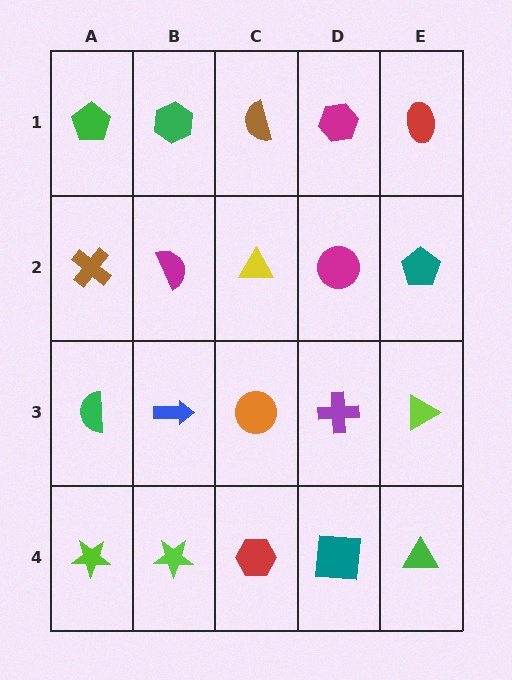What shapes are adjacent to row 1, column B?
A magenta semicircle (row 2, column B), a green pentagon (row 1, column A), a brown semicircle (row 1, column C).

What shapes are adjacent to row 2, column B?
A green hexagon (row 1, column B), a blue arrow (row 3, column B), a brown cross (row 2, column A), a yellow triangle (row 2, column C).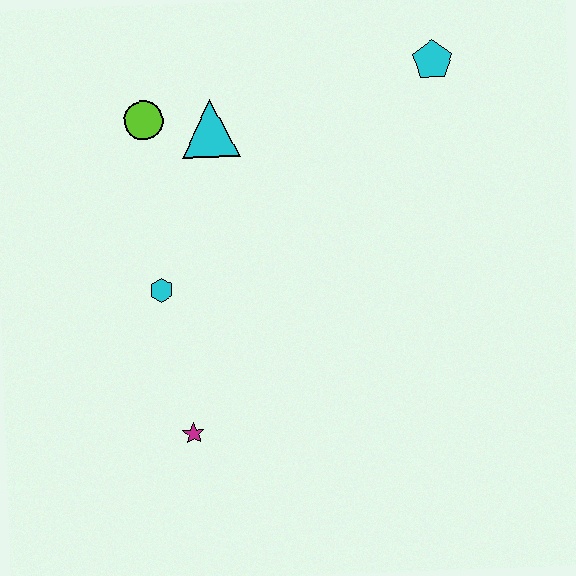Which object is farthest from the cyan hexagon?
The cyan pentagon is farthest from the cyan hexagon.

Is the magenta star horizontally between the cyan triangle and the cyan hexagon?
Yes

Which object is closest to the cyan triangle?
The lime circle is closest to the cyan triangle.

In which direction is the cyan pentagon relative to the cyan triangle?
The cyan pentagon is to the right of the cyan triangle.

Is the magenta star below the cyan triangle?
Yes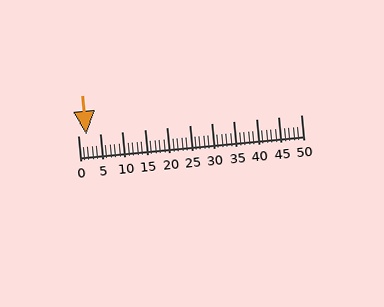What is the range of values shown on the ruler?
The ruler shows values from 0 to 50.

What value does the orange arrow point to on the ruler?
The orange arrow points to approximately 2.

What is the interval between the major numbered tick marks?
The major tick marks are spaced 5 units apart.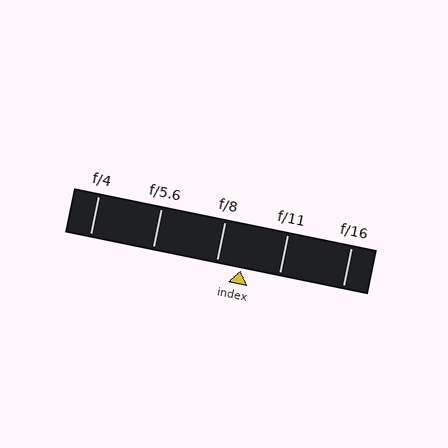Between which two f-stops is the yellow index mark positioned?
The index mark is between f/8 and f/11.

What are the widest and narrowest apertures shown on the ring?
The widest aperture shown is f/4 and the narrowest is f/16.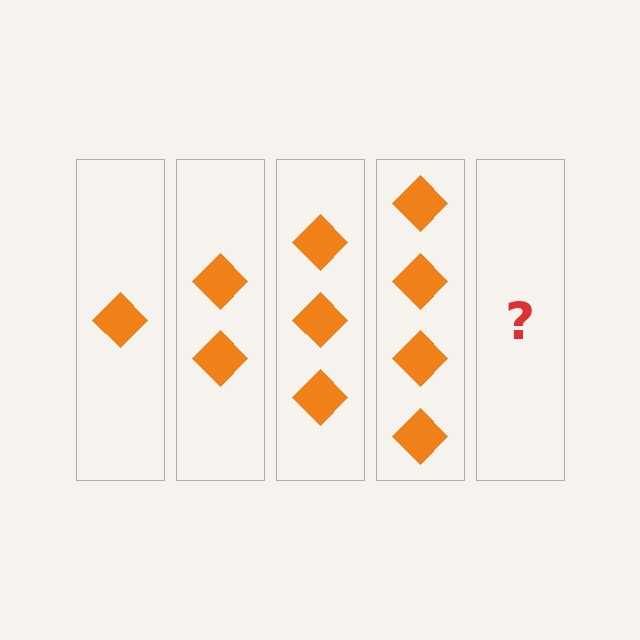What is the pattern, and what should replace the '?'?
The pattern is that each step adds one more diamond. The '?' should be 5 diamonds.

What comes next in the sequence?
The next element should be 5 diamonds.